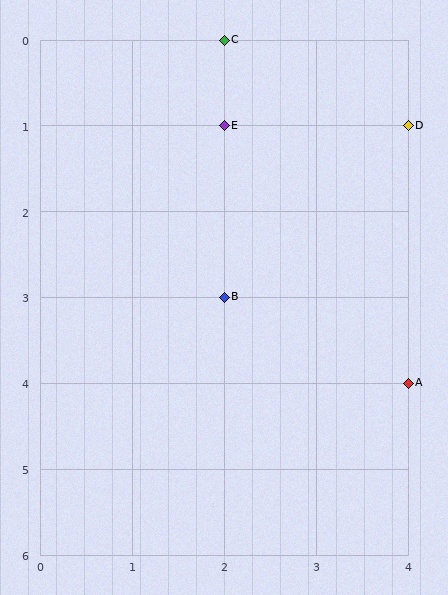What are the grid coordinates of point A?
Point A is at grid coordinates (4, 4).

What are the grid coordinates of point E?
Point E is at grid coordinates (2, 1).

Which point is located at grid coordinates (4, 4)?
Point A is at (4, 4).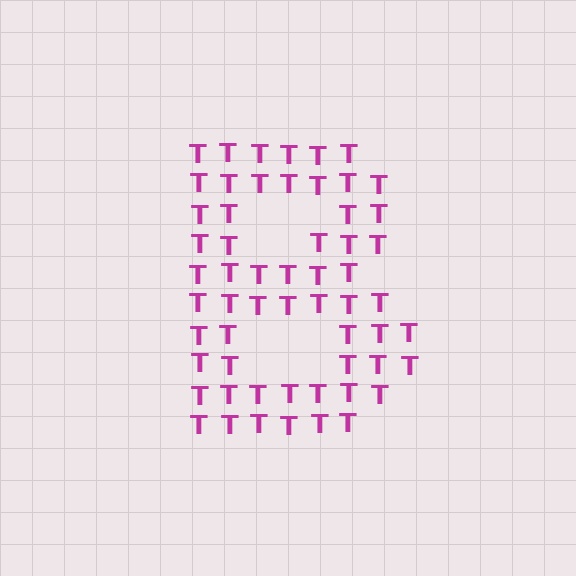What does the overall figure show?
The overall figure shows the letter B.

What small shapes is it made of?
It is made of small letter T's.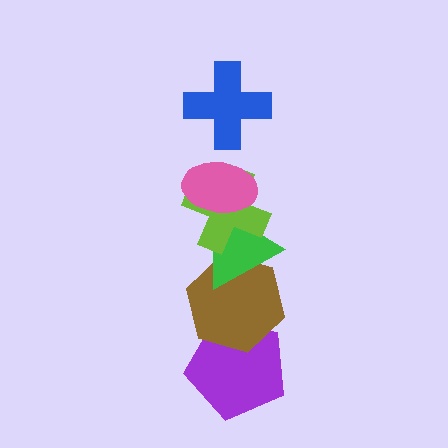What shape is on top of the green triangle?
The lime cross is on top of the green triangle.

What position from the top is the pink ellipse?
The pink ellipse is 2nd from the top.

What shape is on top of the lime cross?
The pink ellipse is on top of the lime cross.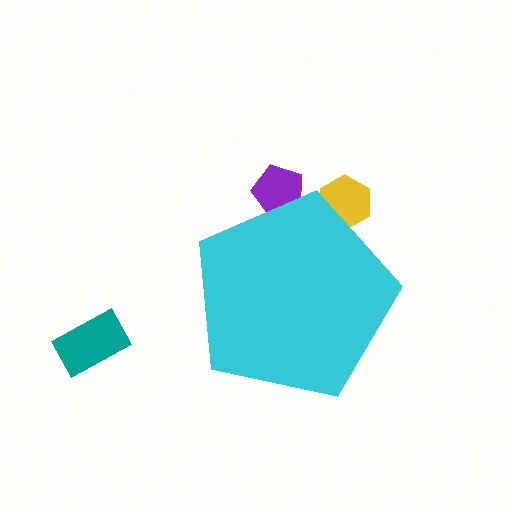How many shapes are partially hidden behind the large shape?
2 shapes are partially hidden.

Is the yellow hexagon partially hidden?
Yes, the yellow hexagon is partially hidden behind the cyan pentagon.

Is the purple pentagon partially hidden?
Yes, the purple pentagon is partially hidden behind the cyan pentagon.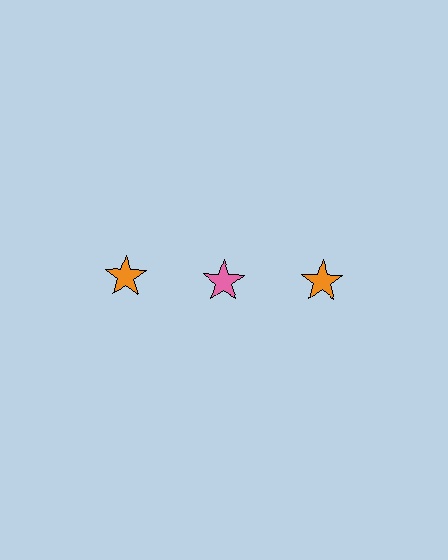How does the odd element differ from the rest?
It has a different color: pink instead of orange.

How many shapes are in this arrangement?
There are 3 shapes arranged in a grid pattern.